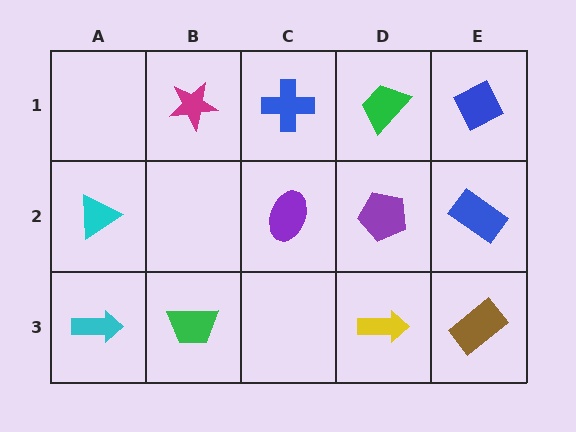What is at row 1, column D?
A green trapezoid.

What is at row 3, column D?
A yellow arrow.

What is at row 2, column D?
A purple pentagon.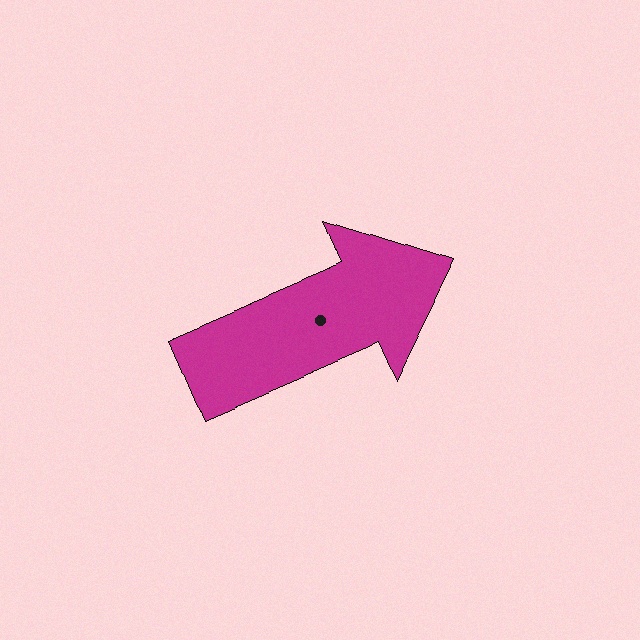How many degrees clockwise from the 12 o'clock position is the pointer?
Approximately 67 degrees.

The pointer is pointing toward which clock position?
Roughly 2 o'clock.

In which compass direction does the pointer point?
Northeast.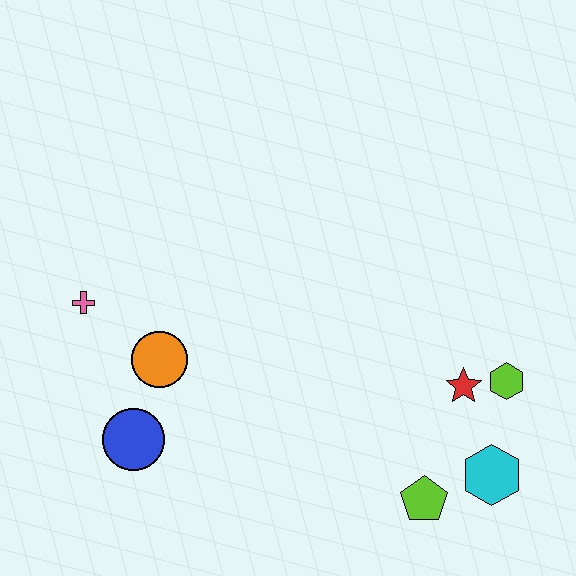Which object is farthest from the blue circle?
The lime hexagon is farthest from the blue circle.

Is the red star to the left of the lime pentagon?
No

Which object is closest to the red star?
The lime hexagon is closest to the red star.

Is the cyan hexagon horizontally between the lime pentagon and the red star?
No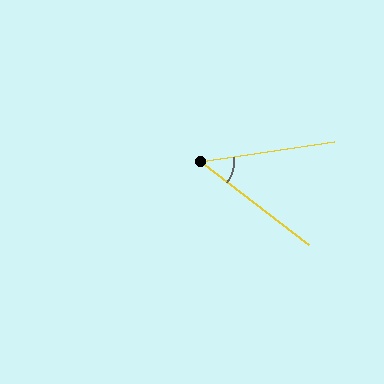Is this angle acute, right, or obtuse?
It is acute.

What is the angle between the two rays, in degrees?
Approximately 46 degrees.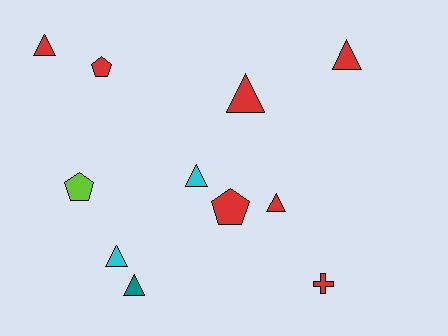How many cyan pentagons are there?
There are no cyan pentagons.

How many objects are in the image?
There are 11 objects.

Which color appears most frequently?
Red, with 7 objects.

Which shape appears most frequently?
Triangle, with 7 objects.